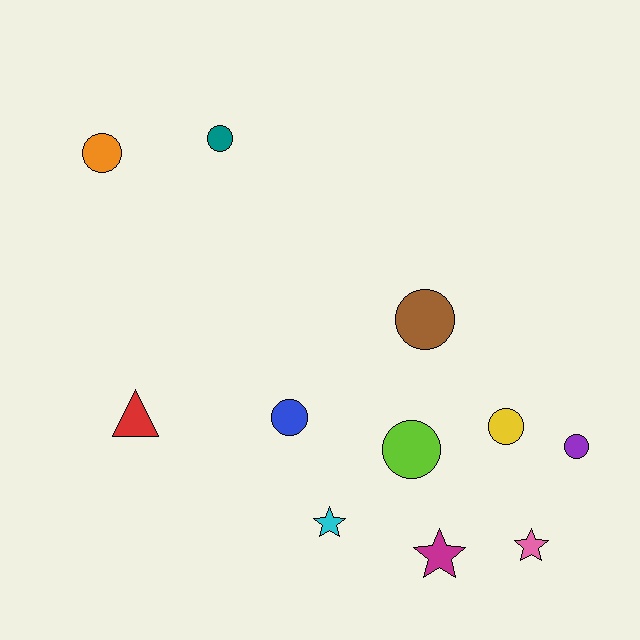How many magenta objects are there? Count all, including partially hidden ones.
There is 1 magenta object.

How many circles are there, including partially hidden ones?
There are 7 circles.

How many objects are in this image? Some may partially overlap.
There are 11 objects.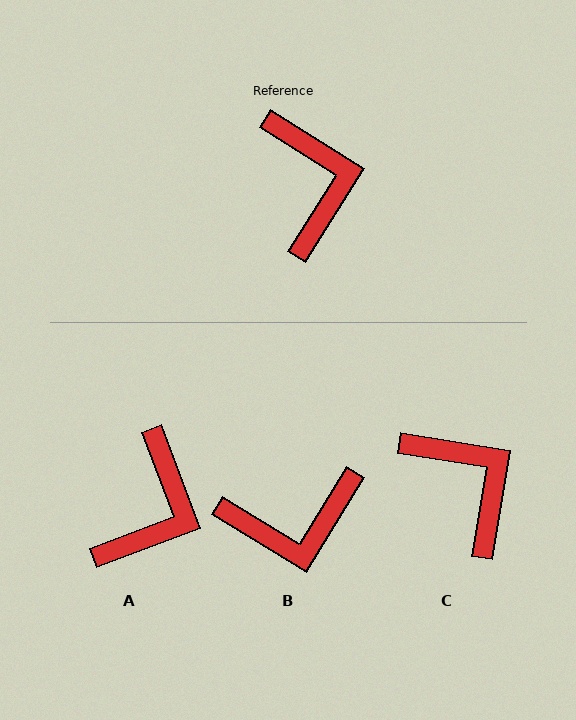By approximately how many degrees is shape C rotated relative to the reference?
Approximately 23 degrees counter-clockwise.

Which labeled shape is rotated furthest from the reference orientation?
B, about 89 degrees away.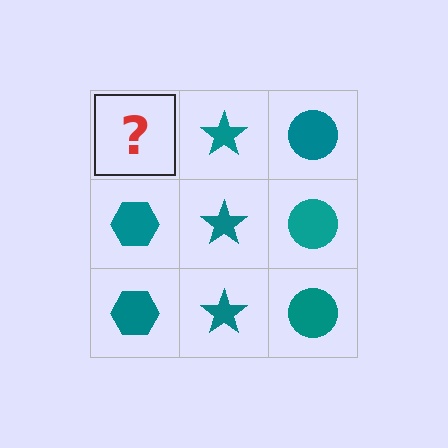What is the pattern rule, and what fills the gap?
The rule is that each column has a consistent shape. The gap should be filled with a teal hexagon.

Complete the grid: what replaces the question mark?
The question mark should be replaced with a teal hexagon.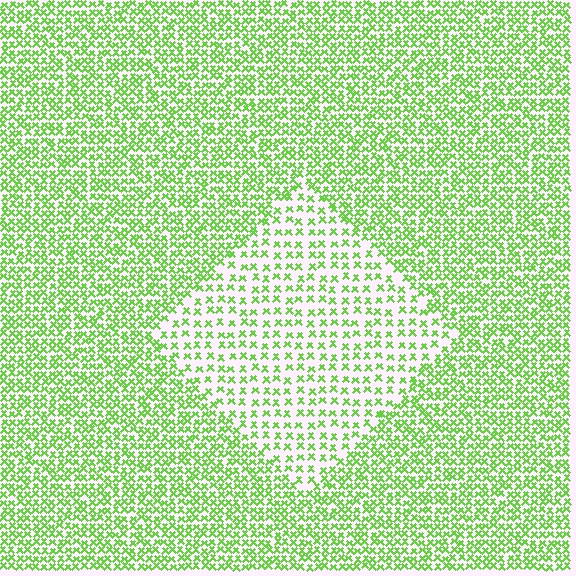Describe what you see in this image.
The image contains small lime elements arranged at two different densities. A diamond-shaped region is visible where the elements are less densely packed than the surrounding area.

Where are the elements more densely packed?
The elements are more densely packed outside the diamond boundary.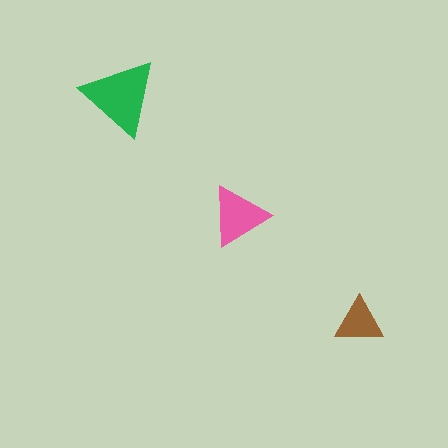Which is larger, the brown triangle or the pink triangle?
The pink one.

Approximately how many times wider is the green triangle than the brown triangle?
About 1.5 times wider.